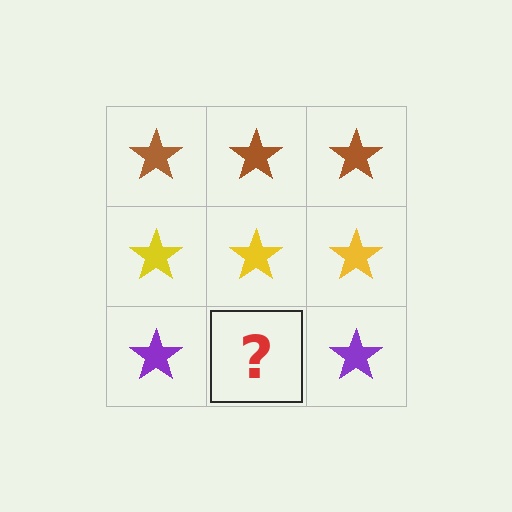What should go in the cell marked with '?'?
The missing cell should contain a purple star.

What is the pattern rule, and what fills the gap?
The rule is that each row has a consistent color. The gap should be filled with a purple star.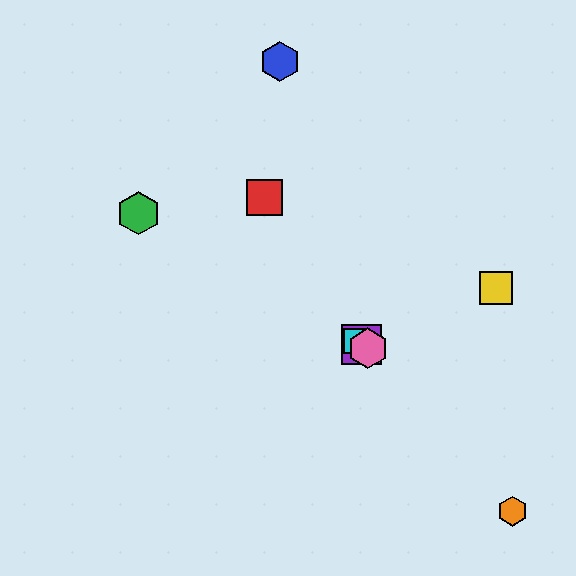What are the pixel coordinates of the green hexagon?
The green hexagon is at (139, 213).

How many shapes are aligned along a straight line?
4 shapes (the green hexagon, the purple square, the cyan square, the pink hexagon) are aligned along a straight line.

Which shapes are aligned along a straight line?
The green hexagon, the purple square, the cyan square, the pink hexagon are aligned along a straight line.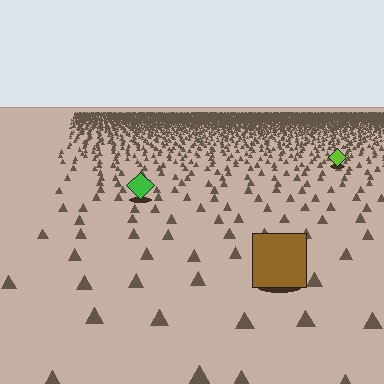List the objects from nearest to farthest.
From nearest to farthest: the brown square, the green diamond, the lime diamond.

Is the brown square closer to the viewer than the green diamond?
Yes. The brown square is closer — you can tell from the texture gradient: the ground texture is coarser near it.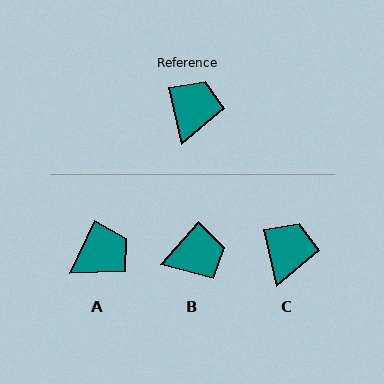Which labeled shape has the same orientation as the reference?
C.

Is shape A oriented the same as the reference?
No, it is off by about 38 degrees.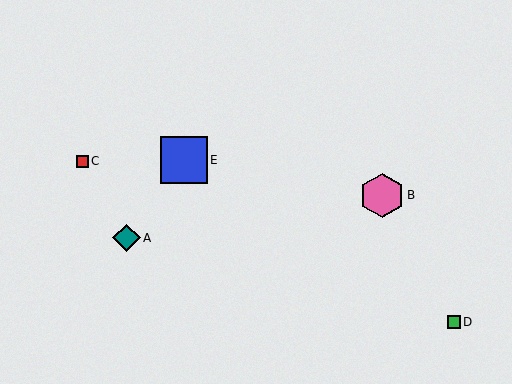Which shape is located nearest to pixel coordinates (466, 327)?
The green square (labeled D) at (454, 322) is nearest to that location.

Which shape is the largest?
The blue square (labeled E) is the largest.